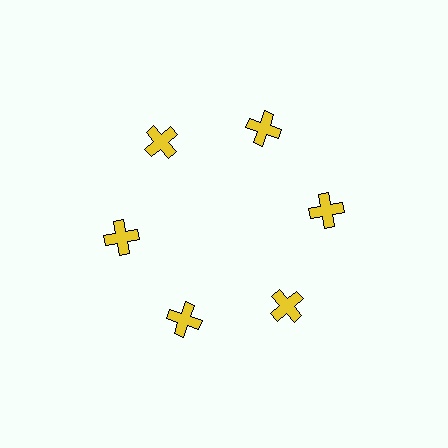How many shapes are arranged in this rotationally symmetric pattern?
There are 6 shapes, arranged in 6 groups of 1.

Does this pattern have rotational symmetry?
Yes, this pattern has 6-fold rotational symmetry. It looks the same after rotating 60 degrees around the center.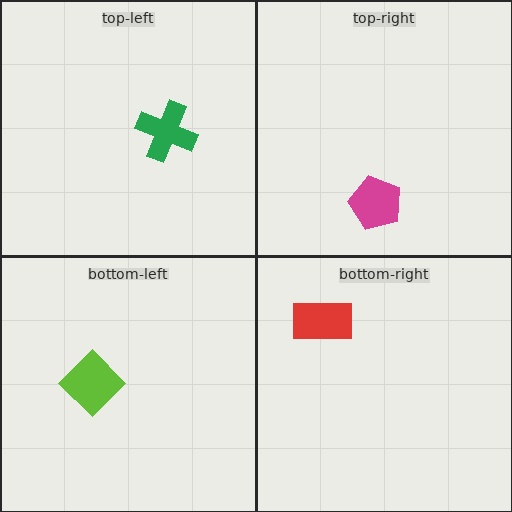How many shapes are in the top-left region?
1.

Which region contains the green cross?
The top-left region.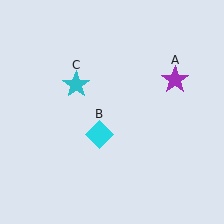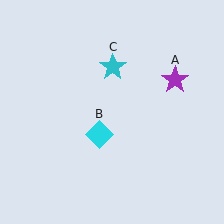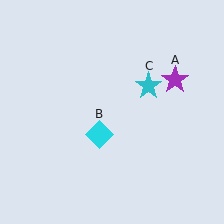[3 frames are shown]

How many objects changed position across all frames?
1 object changed position: cyan star (object C).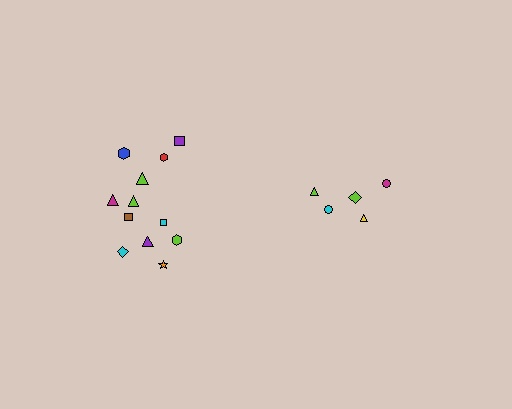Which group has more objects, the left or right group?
The left group.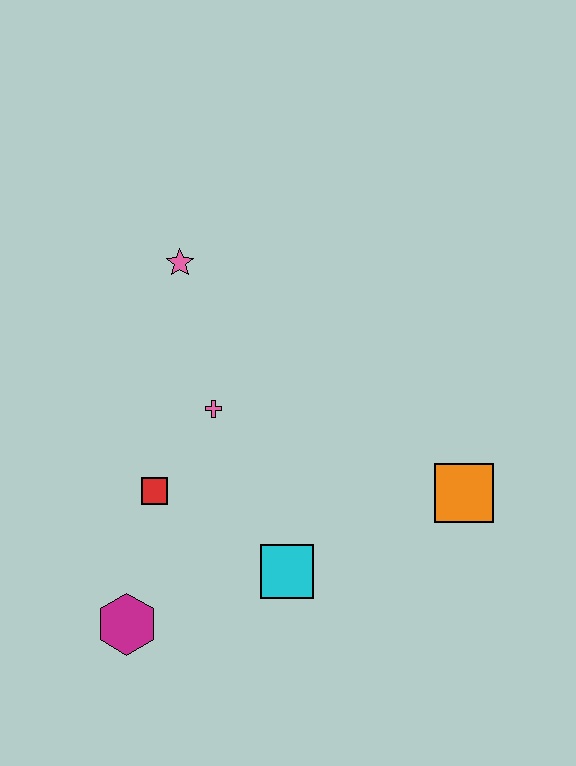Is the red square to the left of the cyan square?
Yes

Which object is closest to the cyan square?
The red square is closest to the cyan square.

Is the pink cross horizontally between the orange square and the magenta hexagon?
Yes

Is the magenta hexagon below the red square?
Yes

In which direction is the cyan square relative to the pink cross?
The cyan square is below the pink cross.